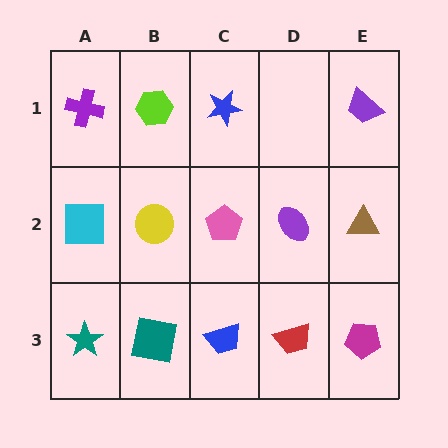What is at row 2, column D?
A purple ellipse.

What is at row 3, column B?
A teal square.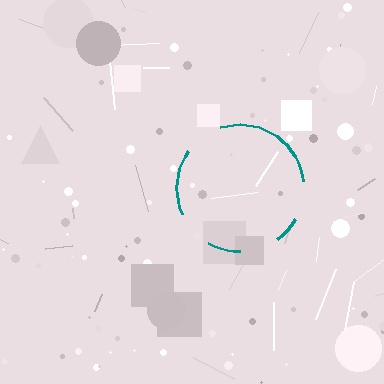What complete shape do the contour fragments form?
The contour fragments form a circle.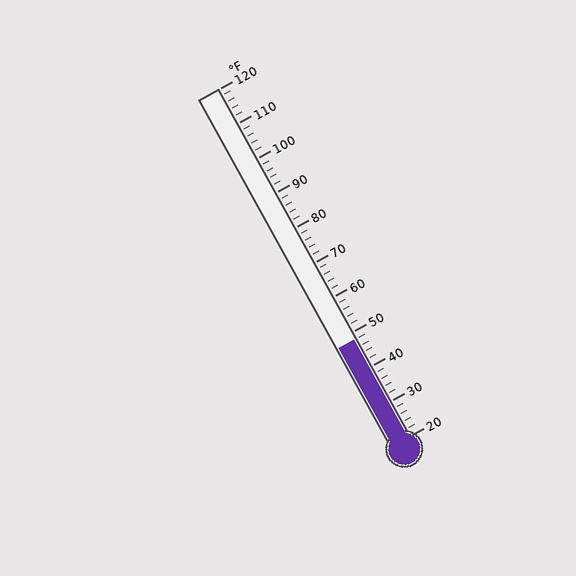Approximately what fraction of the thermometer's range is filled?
The thermometer is filled to approximately 30% of its range.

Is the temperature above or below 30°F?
The temperature is above 30°F.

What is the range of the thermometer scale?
The thermometer scale ranges from 20°F to 120°F.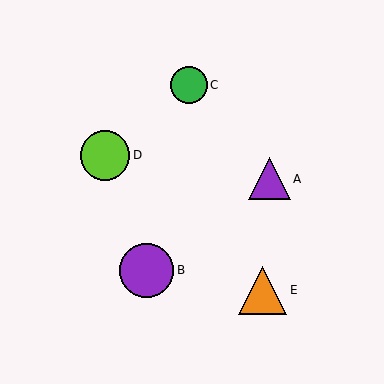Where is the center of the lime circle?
The center of the lime circle is at (105, 155).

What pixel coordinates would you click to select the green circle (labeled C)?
Click at (189, 85) to select the green circle C.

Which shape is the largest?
The purple circle (labeled B) is the largest.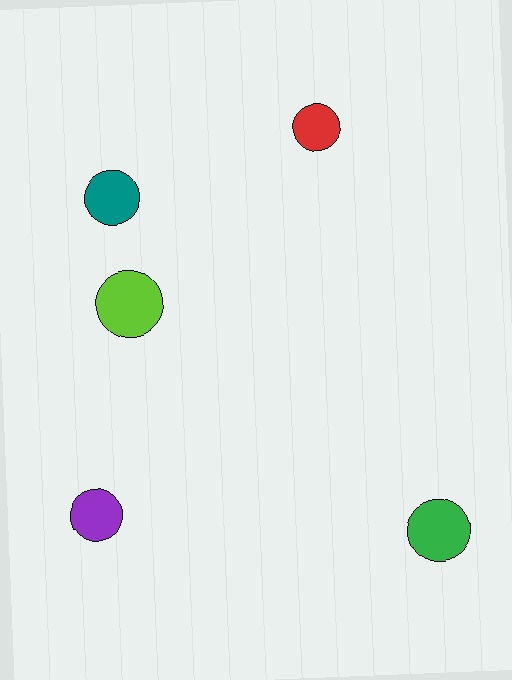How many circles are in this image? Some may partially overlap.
There are 5 circles.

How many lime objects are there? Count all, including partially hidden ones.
There is 1 lime object.